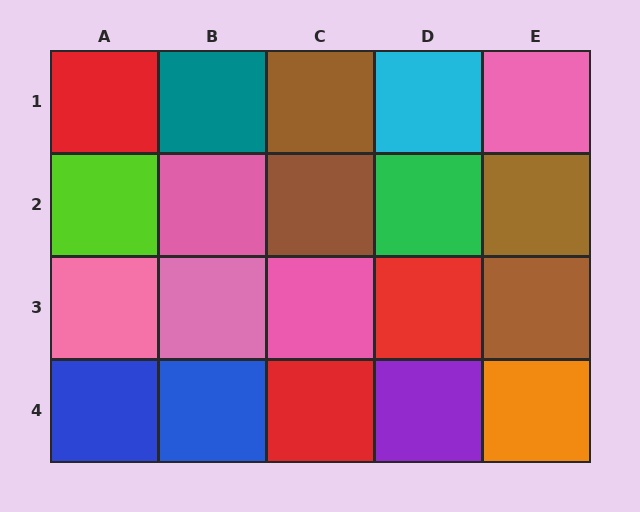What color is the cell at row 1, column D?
Cyan.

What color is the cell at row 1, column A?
Red.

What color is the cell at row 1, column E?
Pink.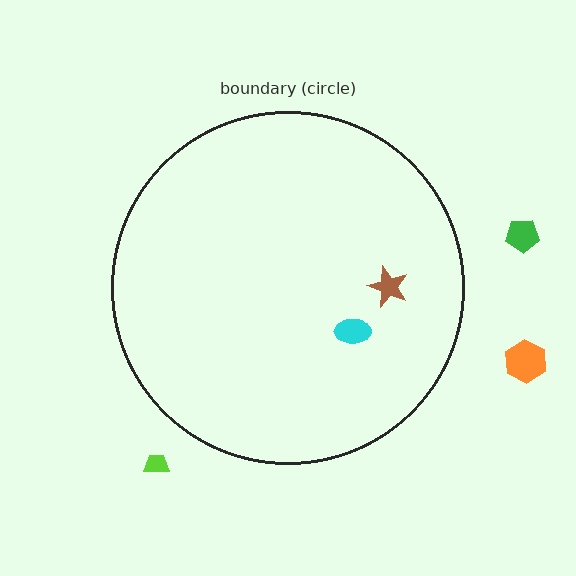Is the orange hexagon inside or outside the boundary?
Outside.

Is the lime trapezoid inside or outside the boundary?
Outside.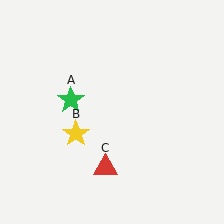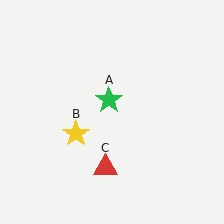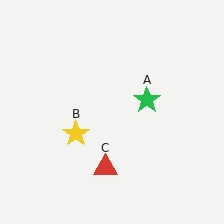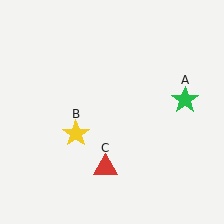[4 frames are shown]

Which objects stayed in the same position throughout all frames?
Yellow star (object B) and red triangle (object C) remained stationary.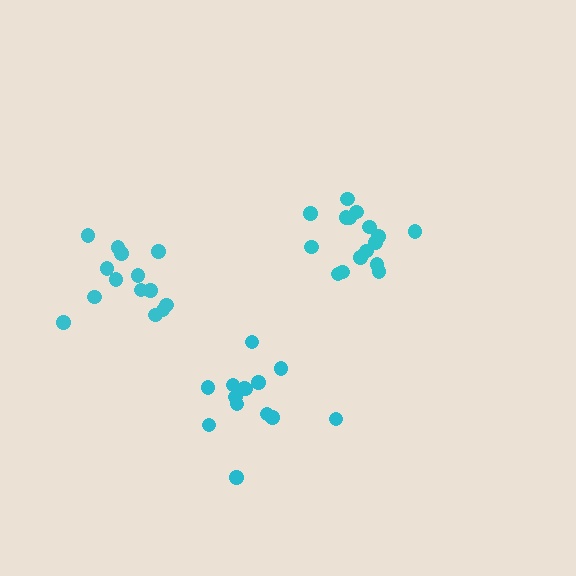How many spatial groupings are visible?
There are 3 spatial groupings.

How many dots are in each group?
Group 1: 16 dots, Group 2: 14 dots, Group 3: 14 dots (44 total).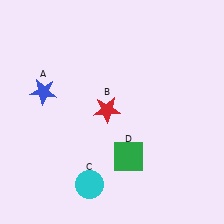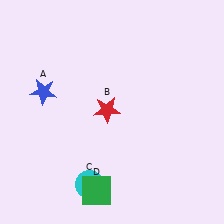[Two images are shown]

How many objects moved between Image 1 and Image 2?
1 object moved between the two images.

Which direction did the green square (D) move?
The green square (D) moved down.